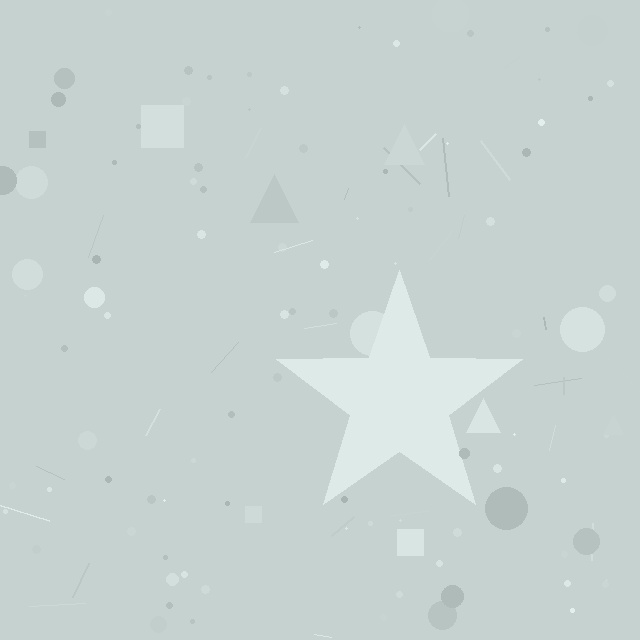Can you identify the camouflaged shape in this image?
The camouflaged shape is a star.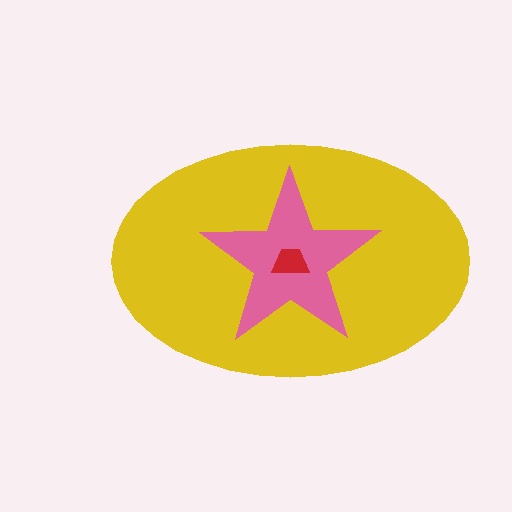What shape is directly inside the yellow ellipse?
The pink star.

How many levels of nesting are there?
3.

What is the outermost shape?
The yellow ellipse.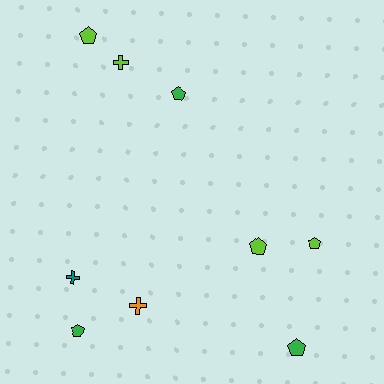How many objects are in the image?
There are 9 objects.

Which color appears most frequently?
Lime, with 4 objects.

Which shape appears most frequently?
Pentagon, with 6 objects.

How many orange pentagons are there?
There are no orange pentagons.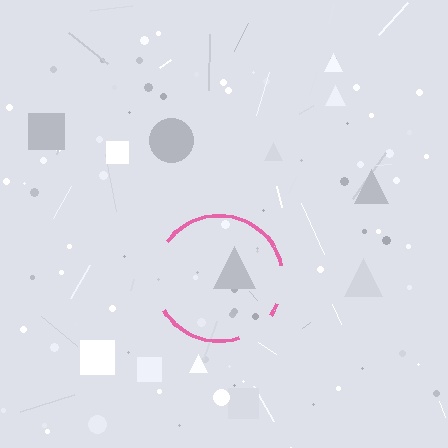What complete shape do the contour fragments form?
The contour fragments form a circle.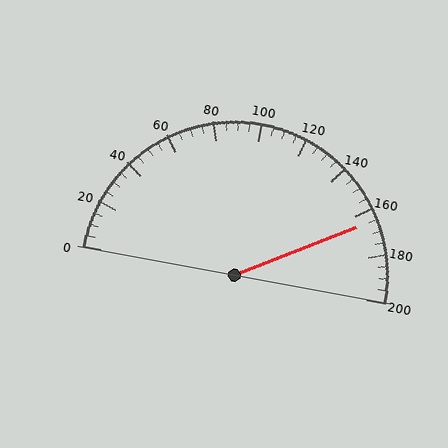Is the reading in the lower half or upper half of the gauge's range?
The reading is in the upper half of the range (0 to 200).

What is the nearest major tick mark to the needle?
The nearest major tick mark is 160.